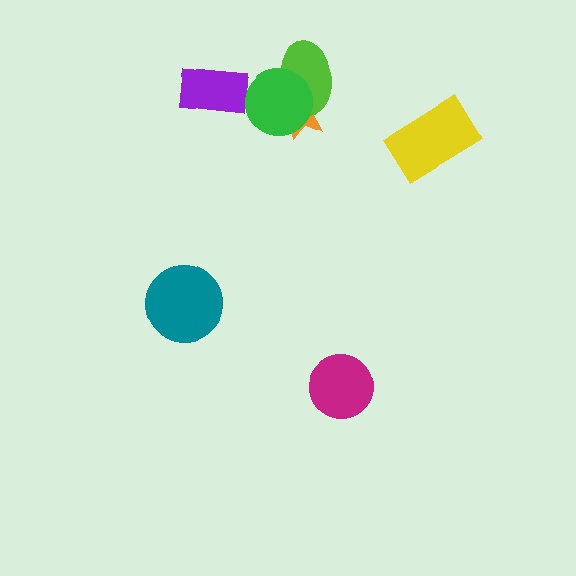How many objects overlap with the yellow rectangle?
0 objects overlap with the yellow rectangle.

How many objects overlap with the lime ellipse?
2 objects overlap with the lime ellipse.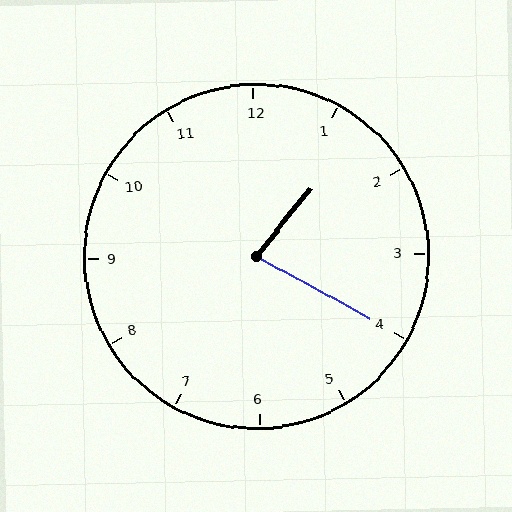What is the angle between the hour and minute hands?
Approximately 80 degrees.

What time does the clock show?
1:20.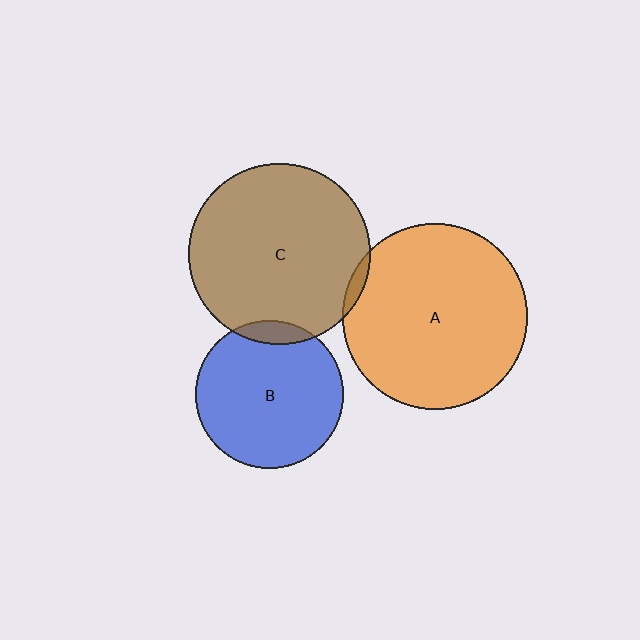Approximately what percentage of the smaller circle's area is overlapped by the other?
Approximately 5%.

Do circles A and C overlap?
Yes.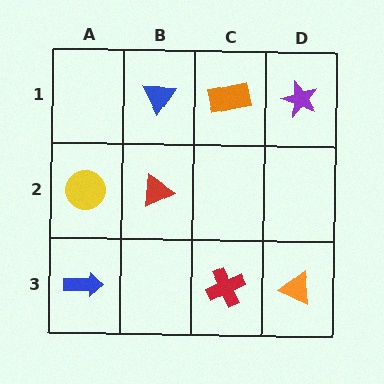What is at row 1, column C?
An orange rectangle.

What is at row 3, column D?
An orange triangle.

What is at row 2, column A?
A yellow circle.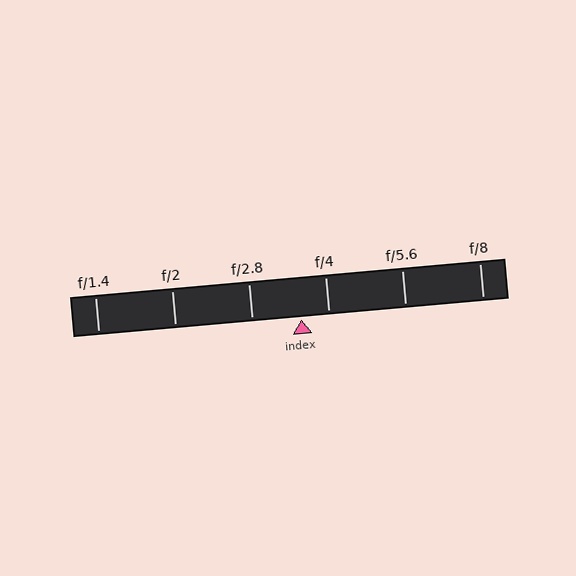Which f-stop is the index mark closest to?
The index mark is closest to f/4.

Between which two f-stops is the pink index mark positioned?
The index mark is between f/2.8 and f/4.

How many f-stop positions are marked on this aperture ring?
There are 6 f-stop positions marked.